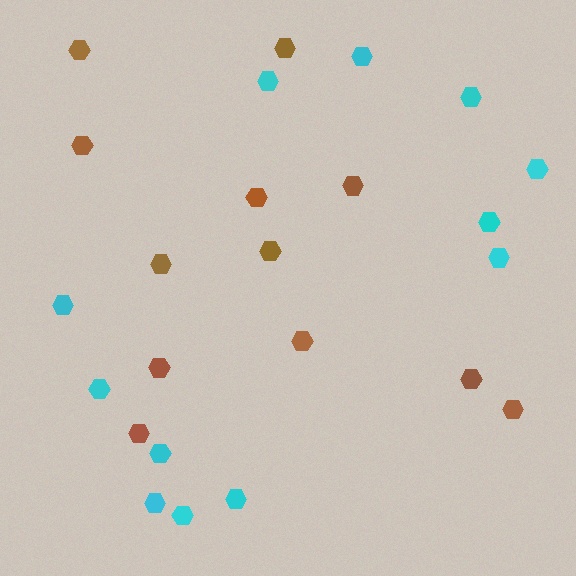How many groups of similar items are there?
There are 2 groups: one group of cyan hexagons (12) and one group of brown hexagons (12).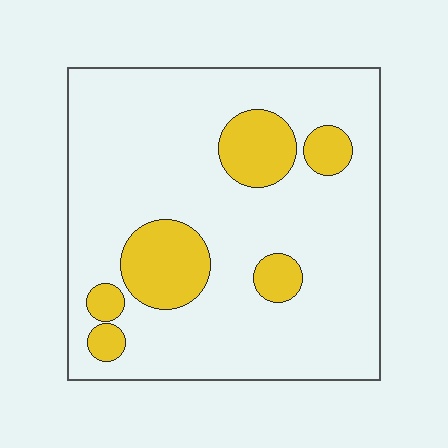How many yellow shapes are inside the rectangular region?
6.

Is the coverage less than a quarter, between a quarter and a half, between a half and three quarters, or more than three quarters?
Less than a quarter.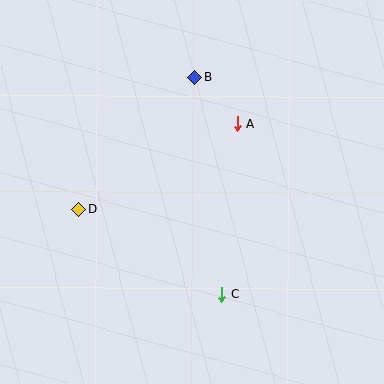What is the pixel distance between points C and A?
The distance between C and A is 171 pixels.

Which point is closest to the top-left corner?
Point B is closest to the top-left corner.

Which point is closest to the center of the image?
Point A at (238, 124) is closest to the center.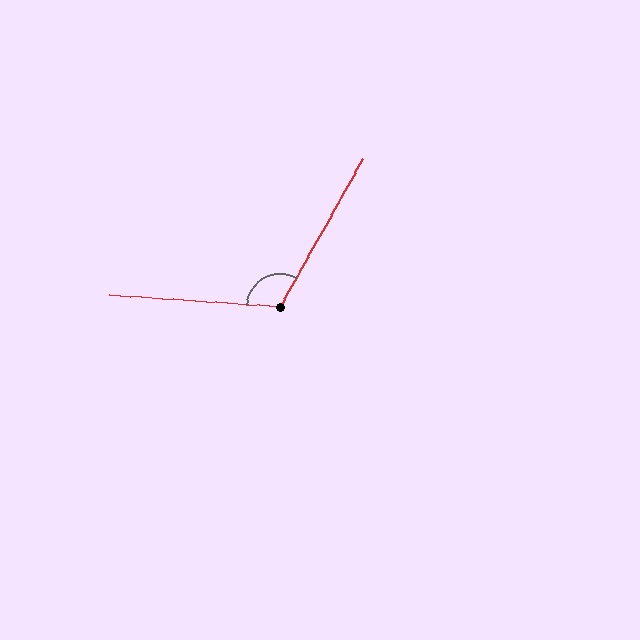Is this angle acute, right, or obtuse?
It is obtuse.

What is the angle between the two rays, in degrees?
Approximately 115 degrees.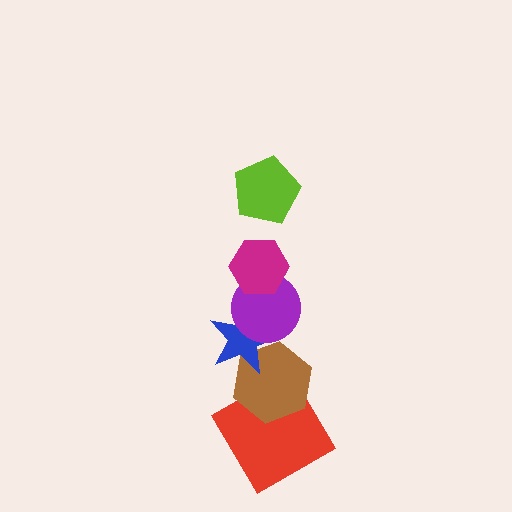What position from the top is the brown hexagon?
The brown hexagon is 5th from the top.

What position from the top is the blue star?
The blue star is 4th from the top.